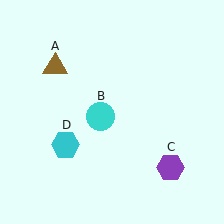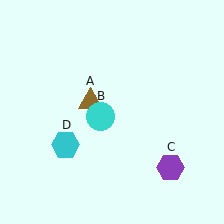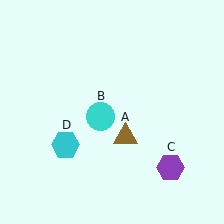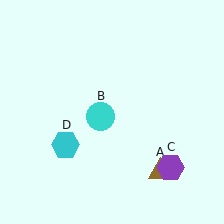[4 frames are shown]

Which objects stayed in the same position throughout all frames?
Cyan circle (object B) and purple hexagon (object C) and cyan hexagon (object D) remained stationary.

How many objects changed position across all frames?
1 object changed position: brown triangle (object A).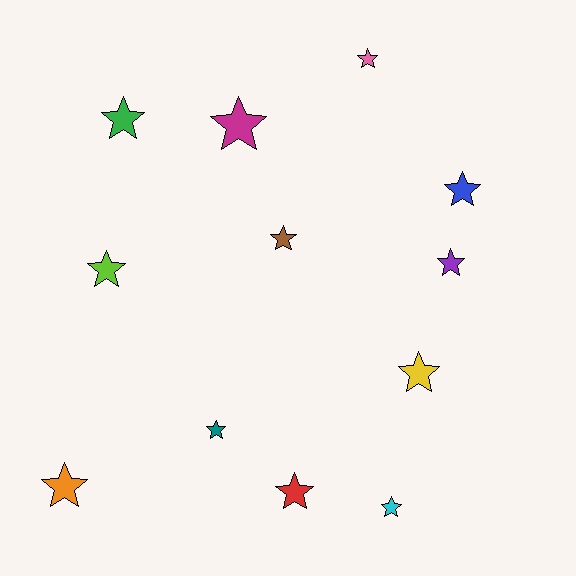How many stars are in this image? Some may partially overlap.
There are 12 stars.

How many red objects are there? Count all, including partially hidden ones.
There is 1 red object.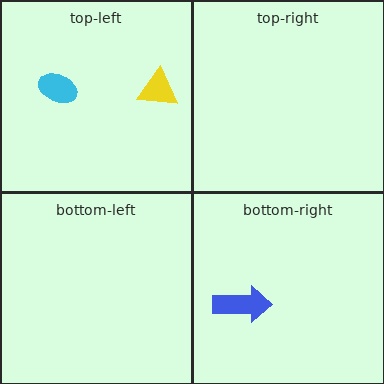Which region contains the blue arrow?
The bottom-right region.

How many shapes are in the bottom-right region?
1.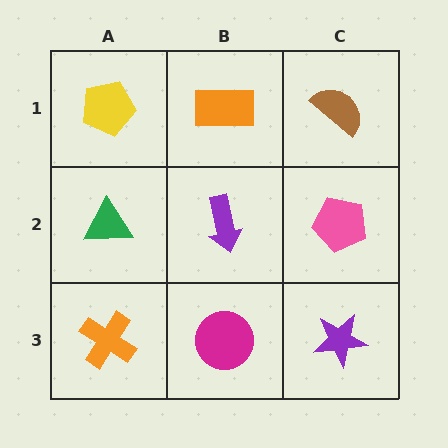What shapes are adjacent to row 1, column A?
A green triangle (row 2, column A), an orange rectangle (row 1, column B).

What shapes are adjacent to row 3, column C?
A pink pentagon (row 2, column C), a magenta circle (row 3, column B).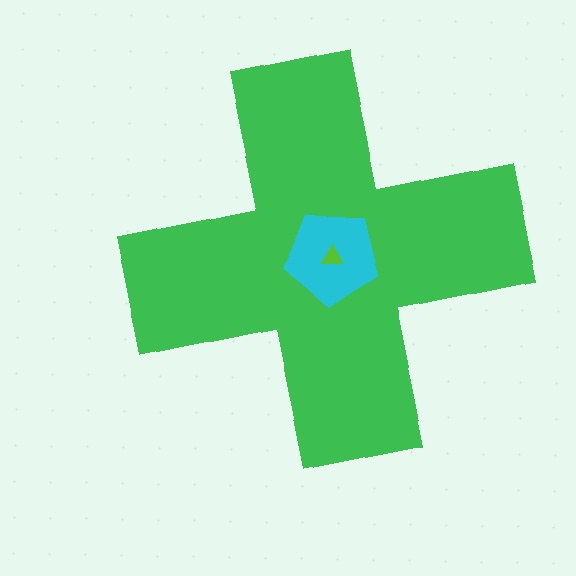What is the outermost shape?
The green cross.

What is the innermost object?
The lime triangle.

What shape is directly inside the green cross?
The cyan pentagon.